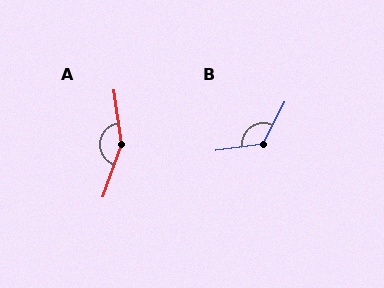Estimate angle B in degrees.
Approximately 125 degrees.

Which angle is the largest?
A, at approximately 154 degrees.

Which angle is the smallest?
B, at approximately 125 degrees.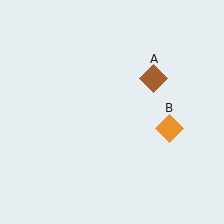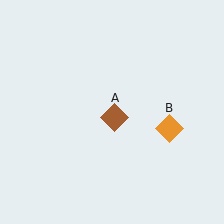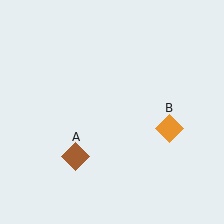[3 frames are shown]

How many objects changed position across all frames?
1 object changed position: brown diamond (object A).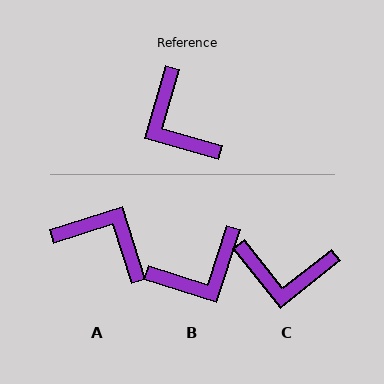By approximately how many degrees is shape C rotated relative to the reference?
Approximately 55 degrees counter-clockwise.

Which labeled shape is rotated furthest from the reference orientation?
A, about 146 degrees away.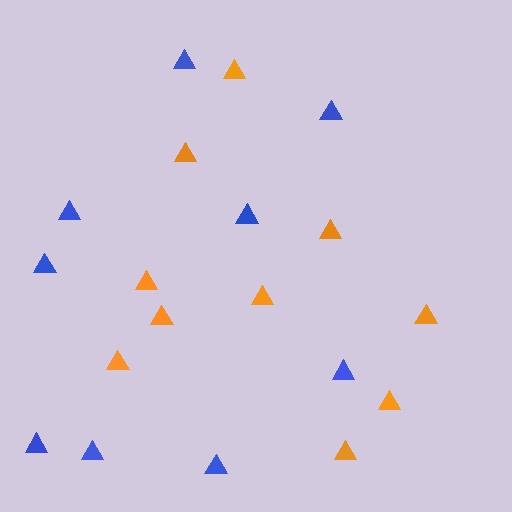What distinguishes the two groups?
There are 2 groups: one group of orange triangles (10) and one group of blue triangles (9).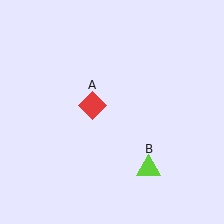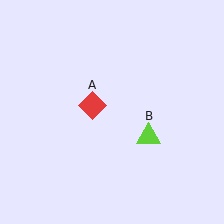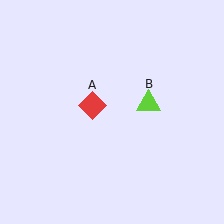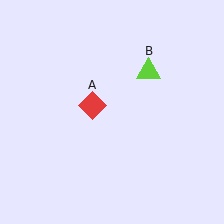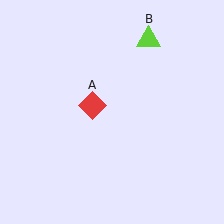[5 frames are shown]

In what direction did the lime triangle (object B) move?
The lime triangle (object B) moved up.